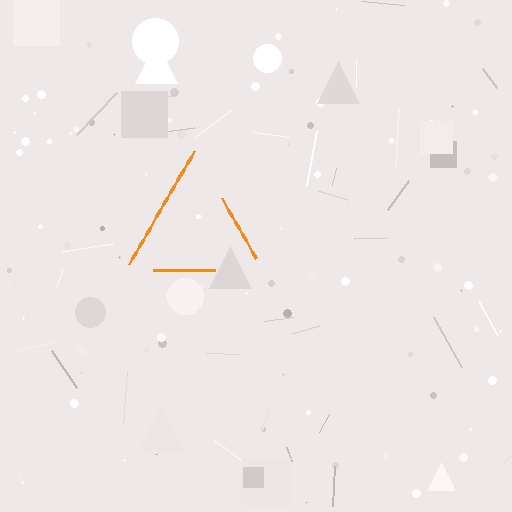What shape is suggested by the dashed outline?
The dashed outline suggests a triangle.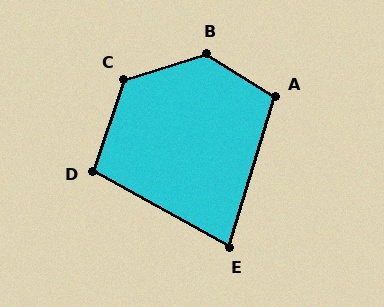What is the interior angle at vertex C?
Approximately 126 degrees (obtuse).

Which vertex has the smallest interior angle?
E, at approximately 78 degrees.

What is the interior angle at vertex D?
Approximately 101 degrees (obtuse).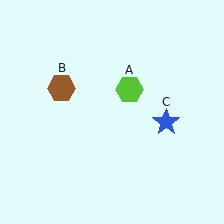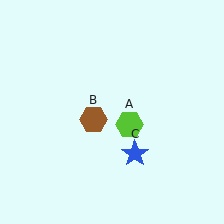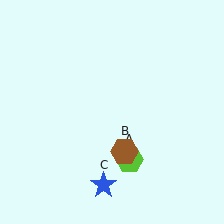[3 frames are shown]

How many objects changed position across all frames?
3 objects changed position: lime hexagon (object A), brown hexagon (object B), blue star (object C).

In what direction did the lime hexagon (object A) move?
The lime hexagon (object A) moved down.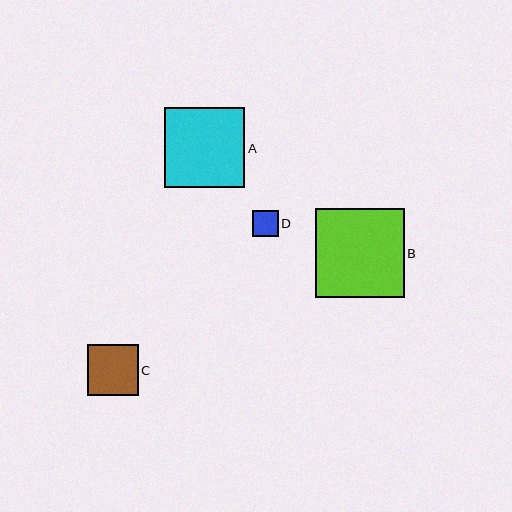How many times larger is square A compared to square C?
Square A is approximately 1.6 times the size of square C.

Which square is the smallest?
Square D is the smallest with a size of approximately 26 pixels.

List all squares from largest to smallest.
From largest to smallest: B, A, C, D.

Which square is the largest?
Square B is the largest with a size of approximately 89 pixels.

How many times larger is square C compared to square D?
Square C is approximately 2.0 times the size of square D.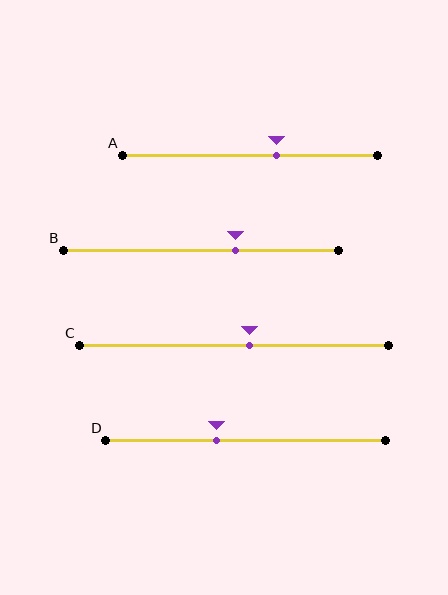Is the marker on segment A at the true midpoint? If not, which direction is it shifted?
No, the marker on segment A is shifted to the right by about 10% of the segment length.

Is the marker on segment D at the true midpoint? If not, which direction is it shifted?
No, the marker on segment D is shifted to the left by about 10% of the segment length.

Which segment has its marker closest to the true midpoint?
Segment C has its marker closest to the true midpoint.